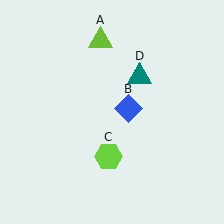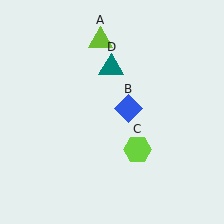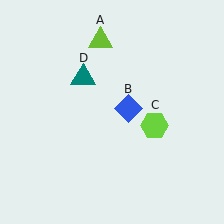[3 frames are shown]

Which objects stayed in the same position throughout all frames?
Lime triangle (object A) and blue diamond (object B) remained stationary.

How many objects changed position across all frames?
2 objects changed position: lime hexagon (object C), teal triangle (object D).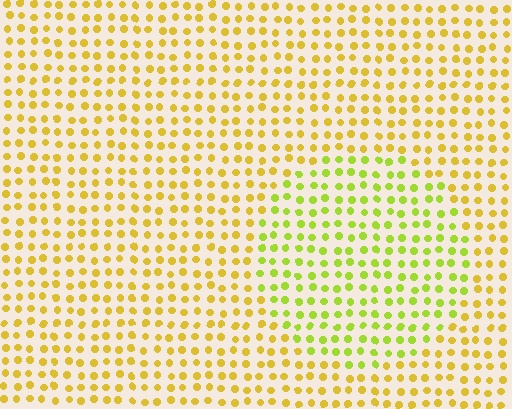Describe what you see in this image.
The image is filled with small yellow elements in a uniform arrangement. A circle-shaped region is visible where the elements are tinted to a slightly different hue, forming a subtle color boundary.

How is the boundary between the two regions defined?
The boundary is defined purely by a slight shift in hue (about 32 degrees). Spacing, size, and orientation are identical on both sides.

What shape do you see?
I see a circle.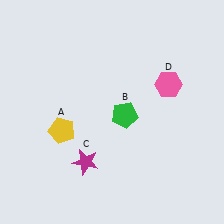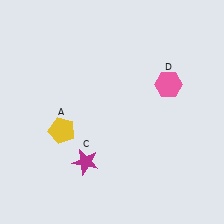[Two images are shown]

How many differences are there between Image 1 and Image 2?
There is 1 difference between the two images.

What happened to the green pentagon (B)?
The green pentagon (B) was removed in Image 2. It was in the bottom-right area of Image 1.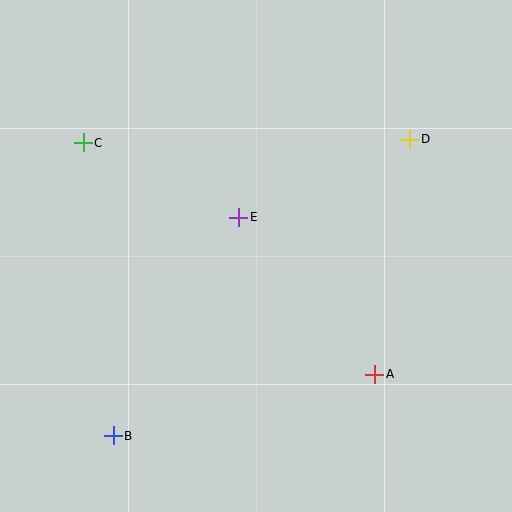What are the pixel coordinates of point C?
Point C is at (83, 143).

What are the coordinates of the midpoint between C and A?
The midpoint between C and A is at (229, 259).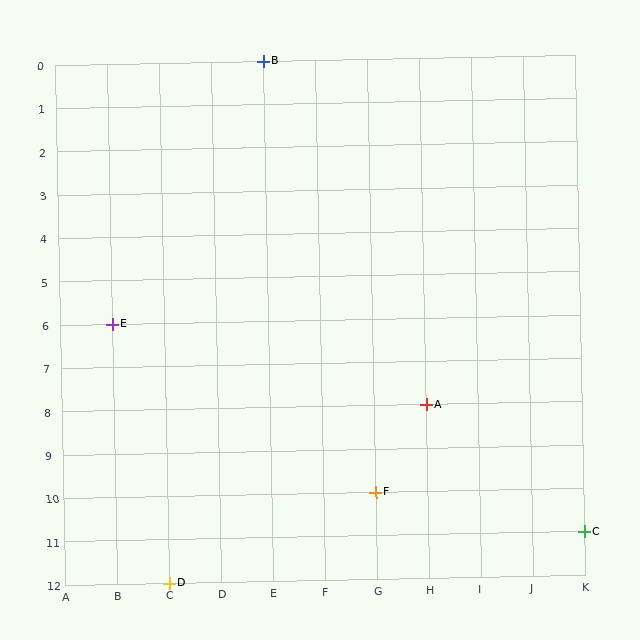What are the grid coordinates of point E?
Point E is at grid coordinates (B, 6).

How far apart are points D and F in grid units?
Points D and F are 4 columns and 2 rows apart (about 4.5 grid units diagonally).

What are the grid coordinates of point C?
Point C is at grid coordinates (K, 11).